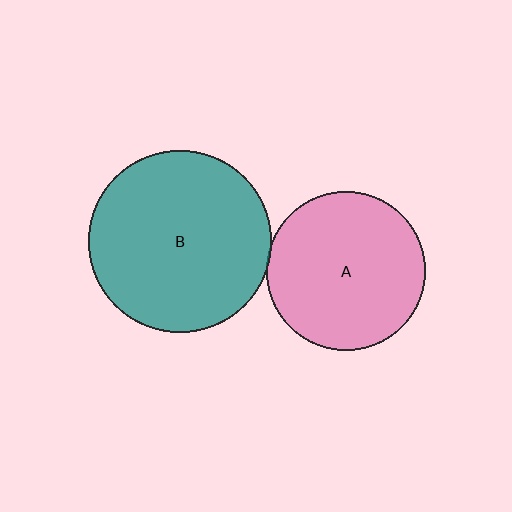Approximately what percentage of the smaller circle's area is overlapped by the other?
Approximately 5%.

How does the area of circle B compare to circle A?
Approximately 1.3 times.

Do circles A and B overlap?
Yes.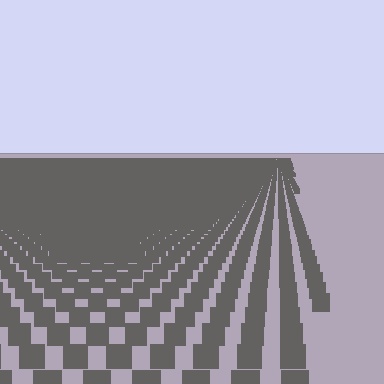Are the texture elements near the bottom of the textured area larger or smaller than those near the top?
Larger. Near the bottom, elements are closer to the viewer and appear at a bigger on-screen size.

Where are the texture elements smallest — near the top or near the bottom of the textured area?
Near the top.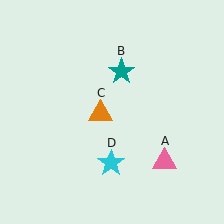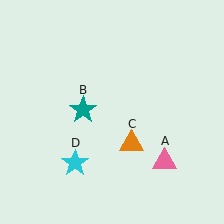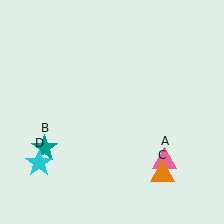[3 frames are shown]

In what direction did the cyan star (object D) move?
The cyan star (object D) moved left.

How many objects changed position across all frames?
3 objects changed position: teal star (object B), orange triangle (object C), cyan star (object D).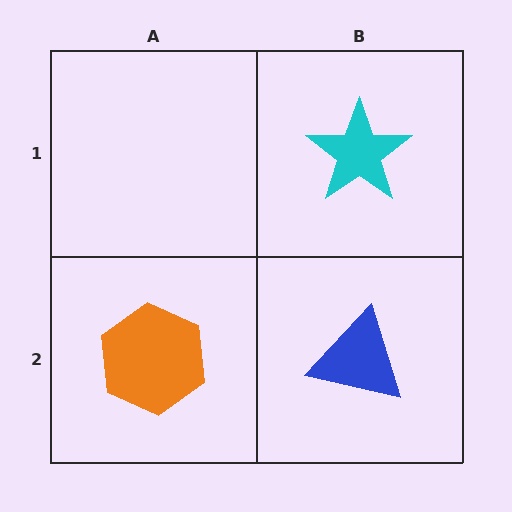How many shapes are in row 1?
1 shape.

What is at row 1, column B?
A cyan star.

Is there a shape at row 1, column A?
No, that cell is empty.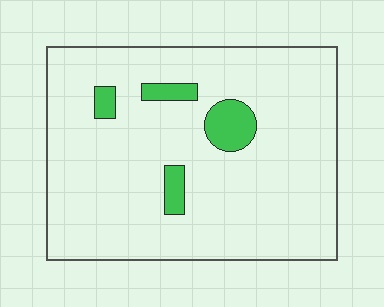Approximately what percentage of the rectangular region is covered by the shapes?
Approximately 10%.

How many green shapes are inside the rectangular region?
4.